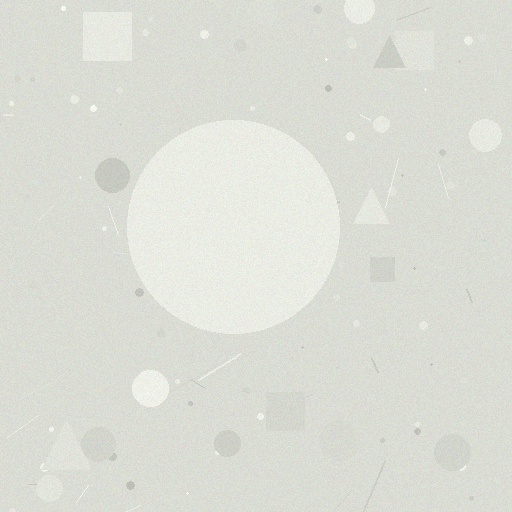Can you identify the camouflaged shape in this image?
The camouflaged shape is a circle.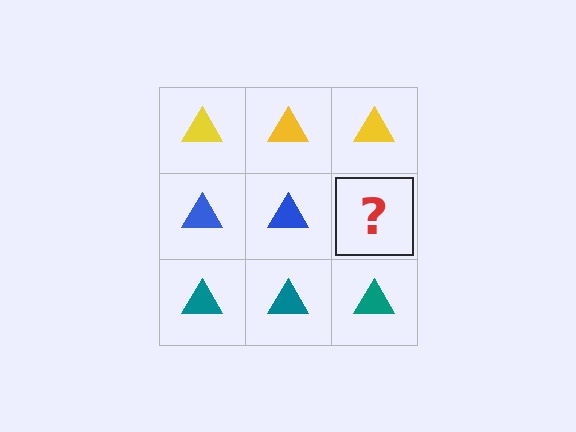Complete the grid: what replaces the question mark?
The question mark should be replaced with a blue triangle.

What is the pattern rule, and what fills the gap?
The rule is that each row has a consistent color. The gap should be filled with a blue triangle.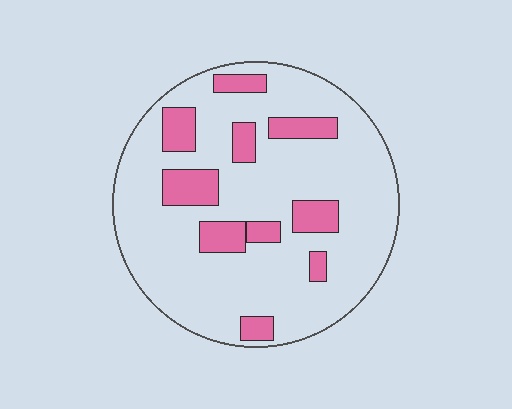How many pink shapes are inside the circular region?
10.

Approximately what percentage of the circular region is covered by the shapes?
Approximately 20%.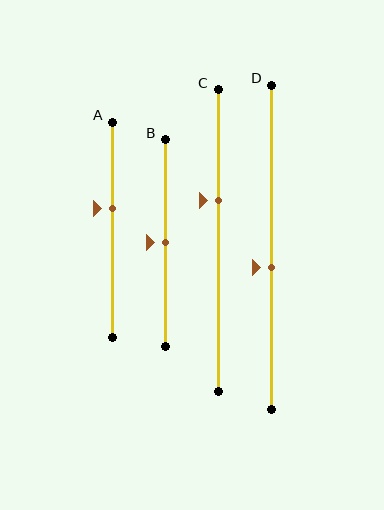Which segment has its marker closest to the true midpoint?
Segment B has its marker closest to the true midpoint.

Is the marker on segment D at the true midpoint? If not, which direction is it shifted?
No, the marker on segment D is shifted downward by about 6% of the segment length.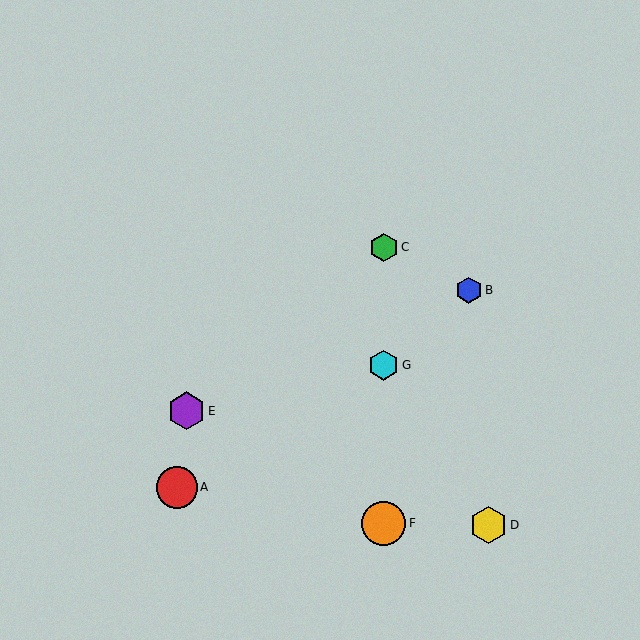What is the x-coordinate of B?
Object B is at x≈469.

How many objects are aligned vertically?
3 objects (C, F, G) are aligned vertically.